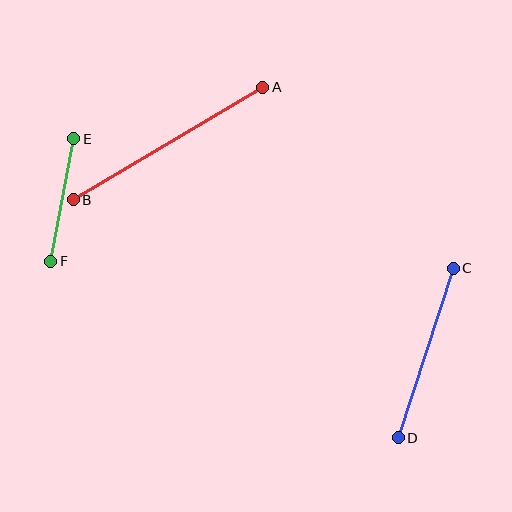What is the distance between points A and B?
The distance is approximately 221 pixels.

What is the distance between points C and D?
The distance is approximately 178 pixels.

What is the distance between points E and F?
The distance is approximately 125 pixels.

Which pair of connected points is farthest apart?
Points A and B are farthest apart.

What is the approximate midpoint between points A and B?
The midpoint is at approximately (168, 144) pixels.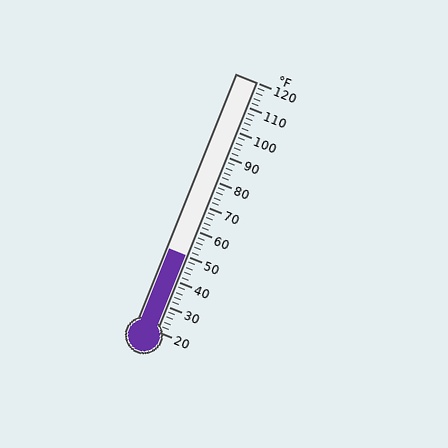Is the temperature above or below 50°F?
The temperature is at 50°F.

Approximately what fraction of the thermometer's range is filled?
The thermometer is filled to approximately 30% of its range.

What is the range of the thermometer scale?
The thermometer scale ranges from 20°F to 120°F.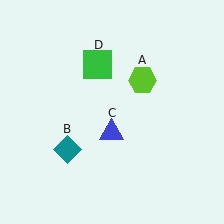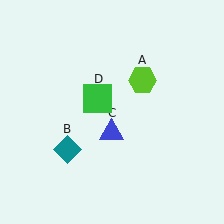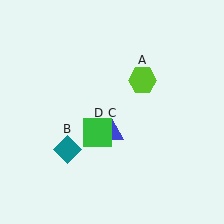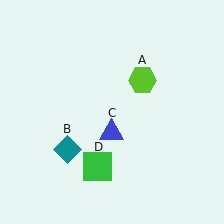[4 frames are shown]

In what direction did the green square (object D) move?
The green square (object D) moved down.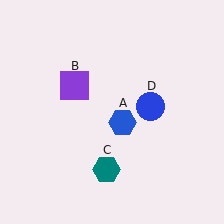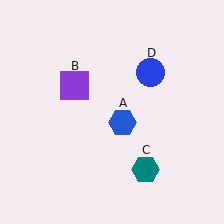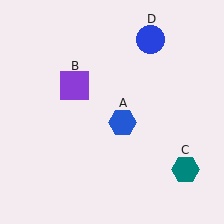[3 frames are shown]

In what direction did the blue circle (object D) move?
The blue circle (object D) moved up.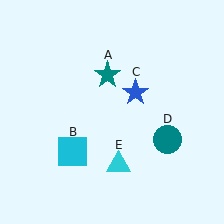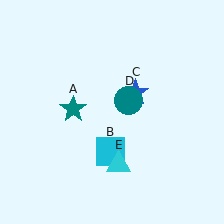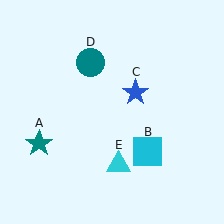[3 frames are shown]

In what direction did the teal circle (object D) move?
The teal circle (object D) moved up and to the left.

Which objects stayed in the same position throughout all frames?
Blue star (object C) and cyan triangle (object E) remained stationary.